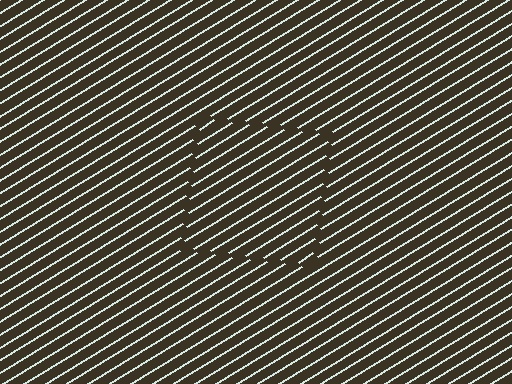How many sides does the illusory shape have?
4 sides — the line-ends trace a square.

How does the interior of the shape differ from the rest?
The interior of the shape contains the same grating, shifted by half a period — the contour is defined by the phase discontinuity where line-ends from the inner and outer gratings abut.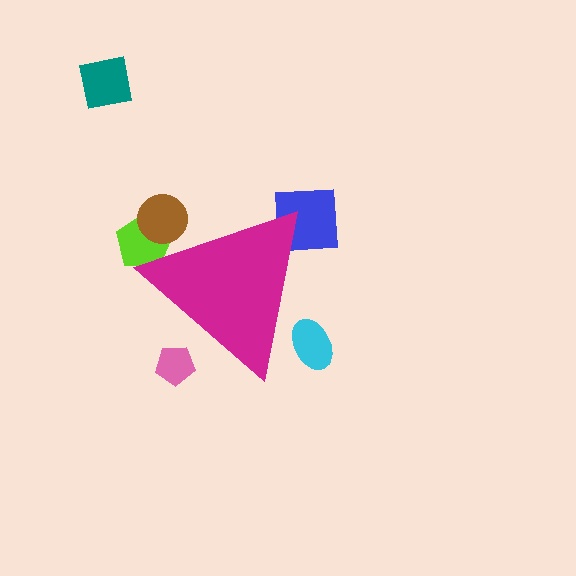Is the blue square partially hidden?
Yes, the blue square is partially hidden behind the magenta triangle.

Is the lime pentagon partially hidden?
Yes, the lime pentagon is partially hidden behind the magenta triangle.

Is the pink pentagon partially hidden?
Yes, the pink pentagon is partially hidden behind the magenta triangle.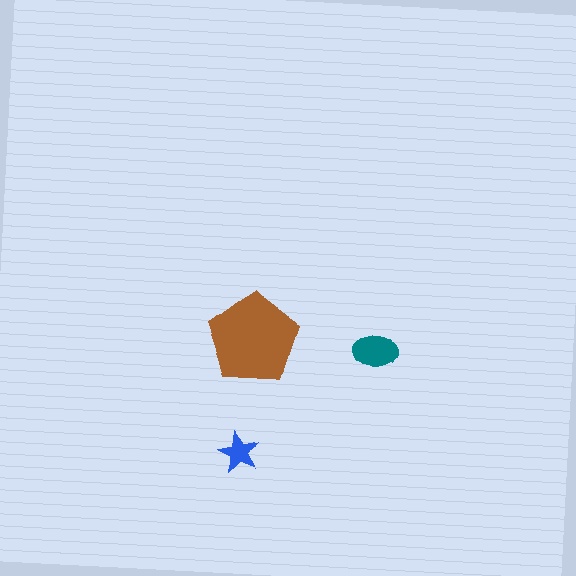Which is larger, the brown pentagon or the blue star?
The brown pentagon.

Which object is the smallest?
The blue star.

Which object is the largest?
The brown pentagon.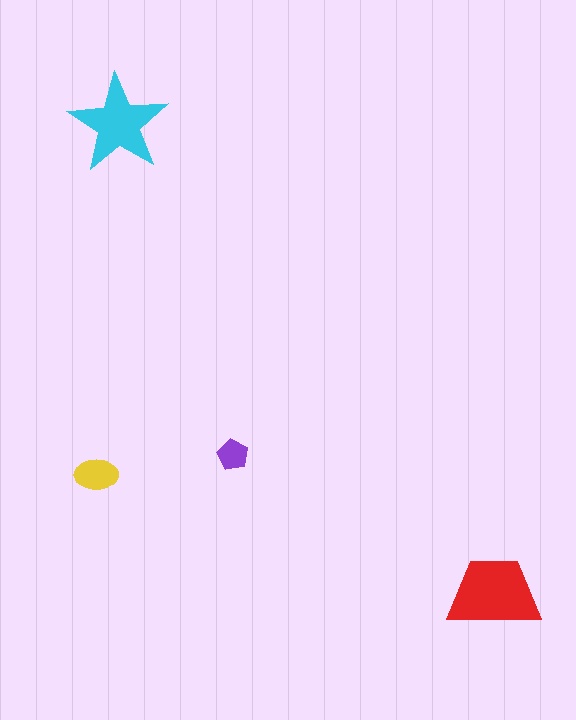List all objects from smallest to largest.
The purple pentagon, the yellow ellipse, the cyan star, the red trapezoid.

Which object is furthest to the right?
The red trapezoid is rightmost.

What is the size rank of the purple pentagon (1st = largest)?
4th.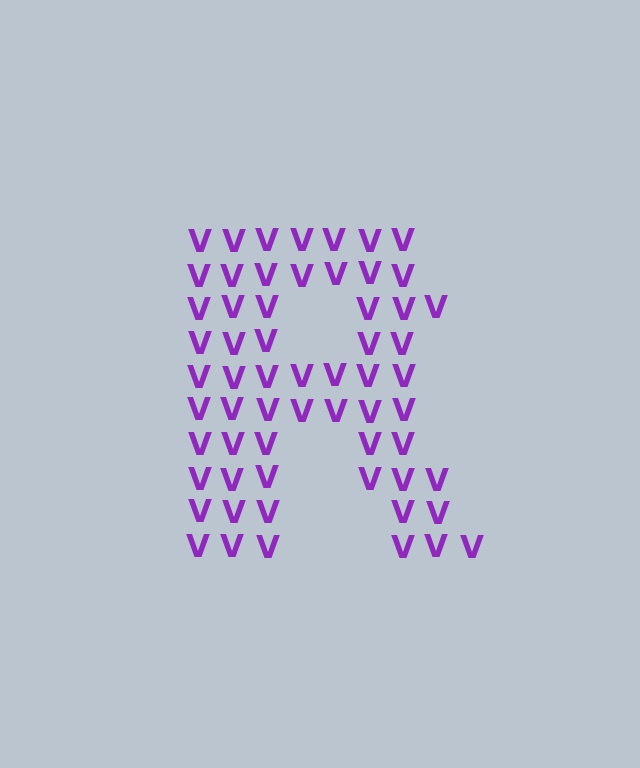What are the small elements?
The small elements are letter V's.